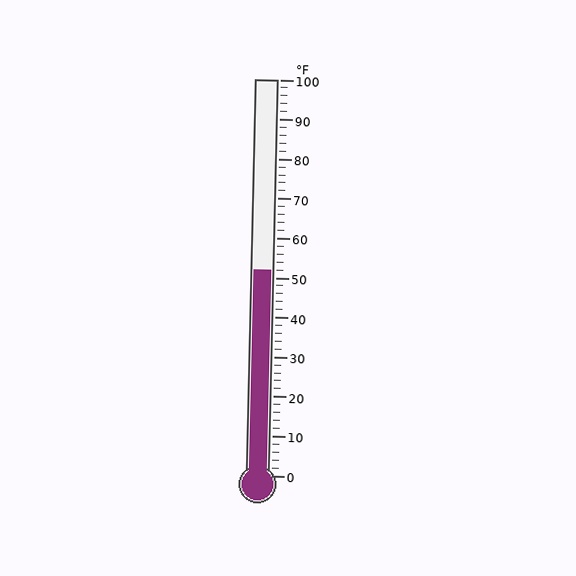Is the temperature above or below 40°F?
The temperature is above 40°F.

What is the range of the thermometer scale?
The thermometer scale ranges from 0°F to 100°F.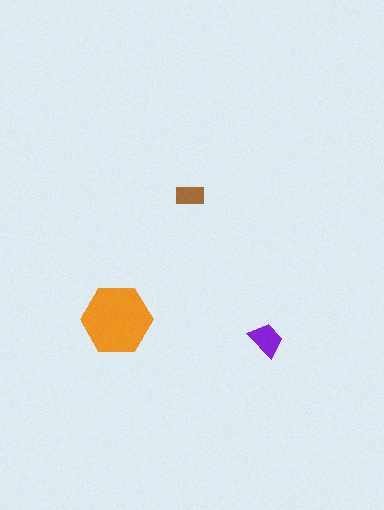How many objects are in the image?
There are 3 objects in the image.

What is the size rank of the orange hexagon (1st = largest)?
1st.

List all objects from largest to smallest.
The orange hexagon, the purple trapezoid, the brown rectangle.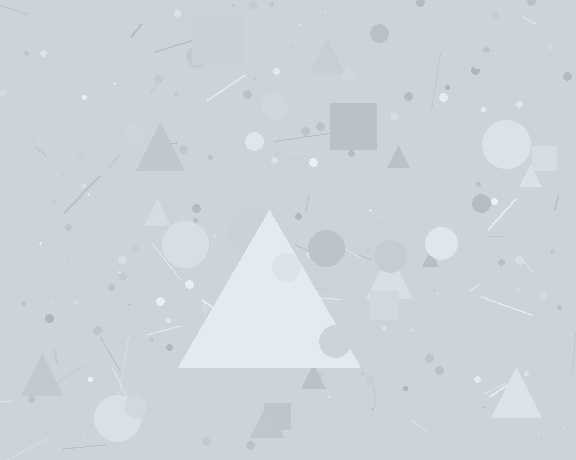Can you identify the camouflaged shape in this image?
The camouflaged shape is a triangle.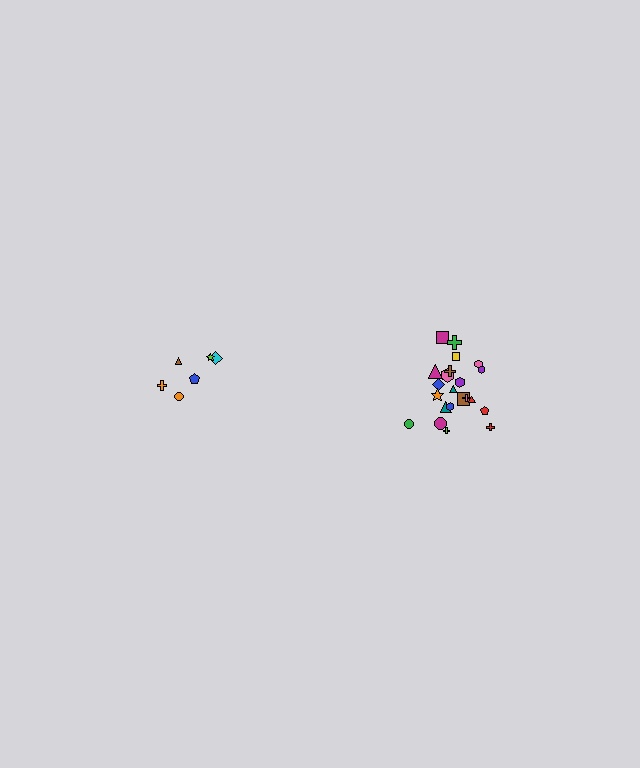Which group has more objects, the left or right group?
The right group.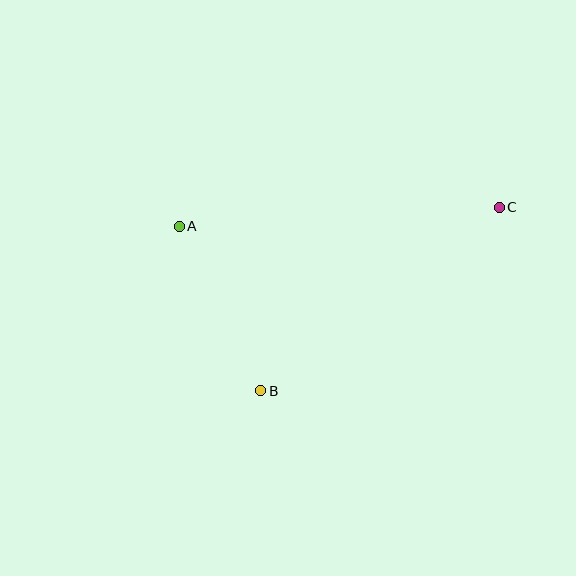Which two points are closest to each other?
Points A and B are closest to each other.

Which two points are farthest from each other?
Points A and C are farthest from each other.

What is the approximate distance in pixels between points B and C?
The distance between B and C is approximately 301 pixels.